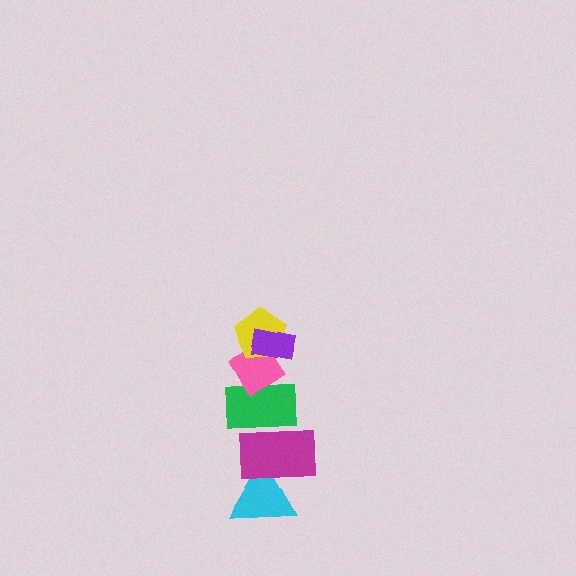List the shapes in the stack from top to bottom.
From top to bottom: the purple rectangle, the yellow pentagon, the pink diamond, the green rectangle, the magenta rectangle, the cyan triangle.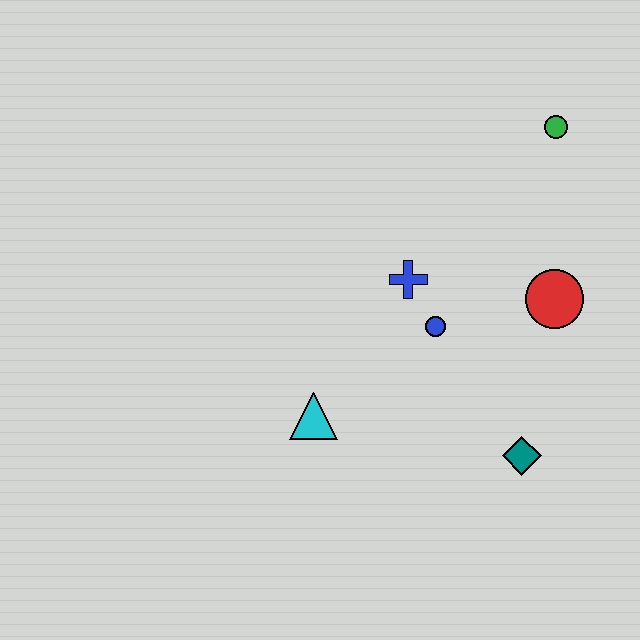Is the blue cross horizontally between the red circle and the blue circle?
No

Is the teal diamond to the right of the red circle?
No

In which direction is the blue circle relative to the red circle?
The blue circle is to the left of the red circle.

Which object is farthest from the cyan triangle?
The green circle is farthest from the cyan triangle.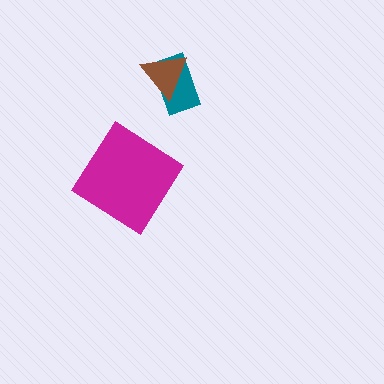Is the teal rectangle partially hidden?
Yes, it is partially covered by another shape.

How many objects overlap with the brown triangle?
1 object overlaps with the brown triangle.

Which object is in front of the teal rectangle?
The brown triangle is in front of the teal rectangle.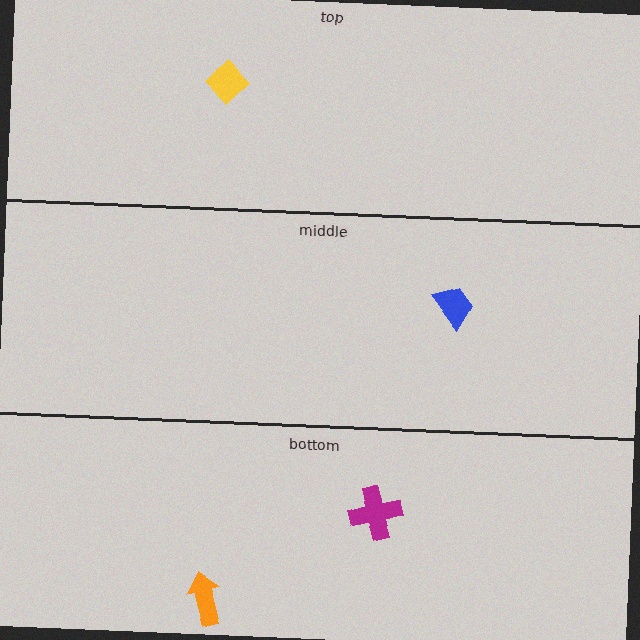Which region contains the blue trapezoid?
The middle region.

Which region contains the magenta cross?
The bottom region.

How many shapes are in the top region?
1.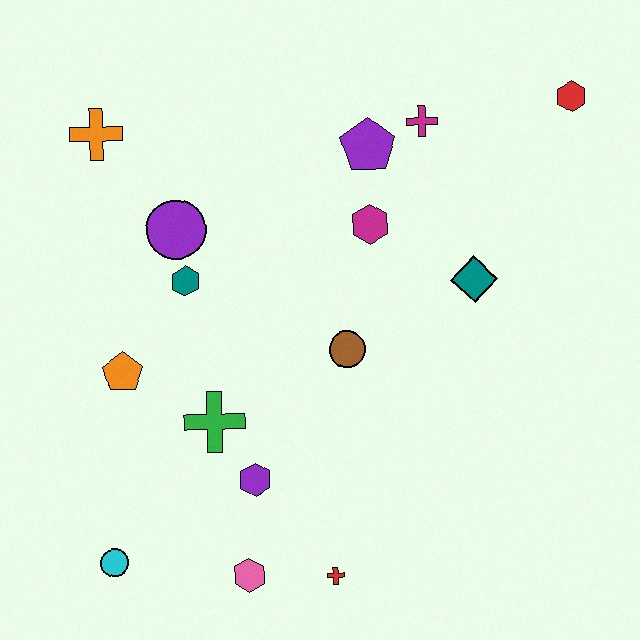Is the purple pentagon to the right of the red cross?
Yes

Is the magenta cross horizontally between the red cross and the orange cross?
No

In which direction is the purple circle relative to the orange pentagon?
The purple circle is above the orange pentagon.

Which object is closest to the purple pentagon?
The magenta cross is closest to the purple pentagon.